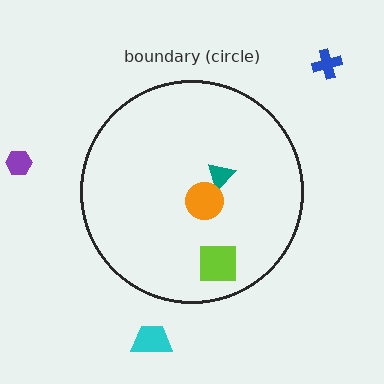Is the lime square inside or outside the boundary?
Inside.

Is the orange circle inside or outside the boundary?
Inside.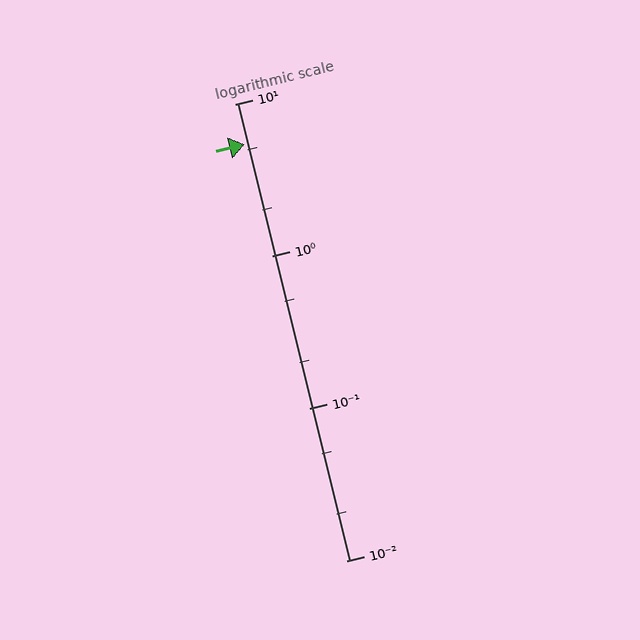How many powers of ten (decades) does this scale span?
The scale spans 3 decades, from 0.01 to 10.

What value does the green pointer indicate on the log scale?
The pointer indicates approximately 5.4.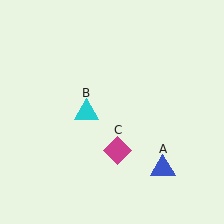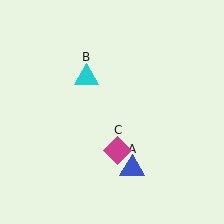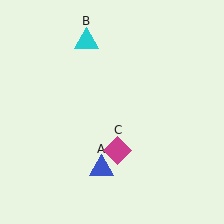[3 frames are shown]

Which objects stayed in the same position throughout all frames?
Magenta diamond (object C) remained stationary.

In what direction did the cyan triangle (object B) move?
The cyan triangle (object B) moved up.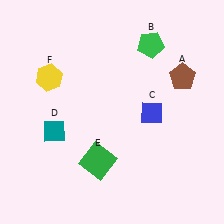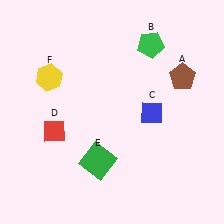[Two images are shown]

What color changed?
The diamond (D) changed from teal in Image 1 to red in Image 2.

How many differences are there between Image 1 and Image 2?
There is 1 difference between the two images.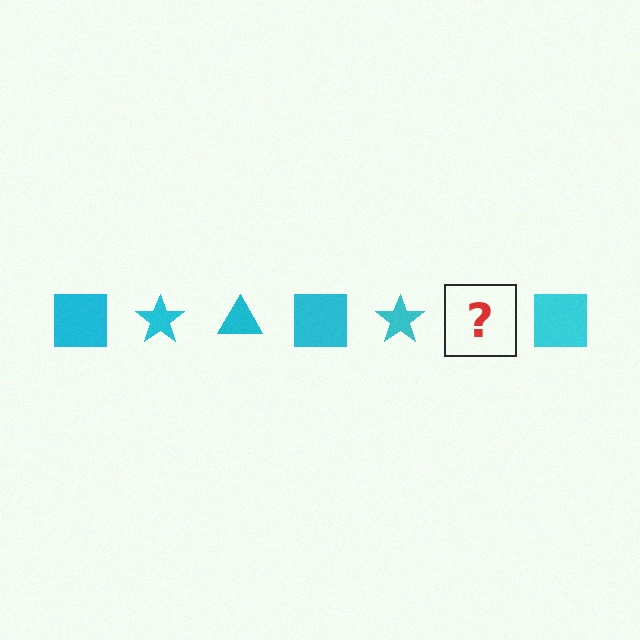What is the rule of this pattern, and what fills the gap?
The rule is that the pattern cycles through square, star, triangle shapes in cyan. The gap should be filled with a cyan triangle.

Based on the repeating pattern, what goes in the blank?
The blank should be a cyan triangle.